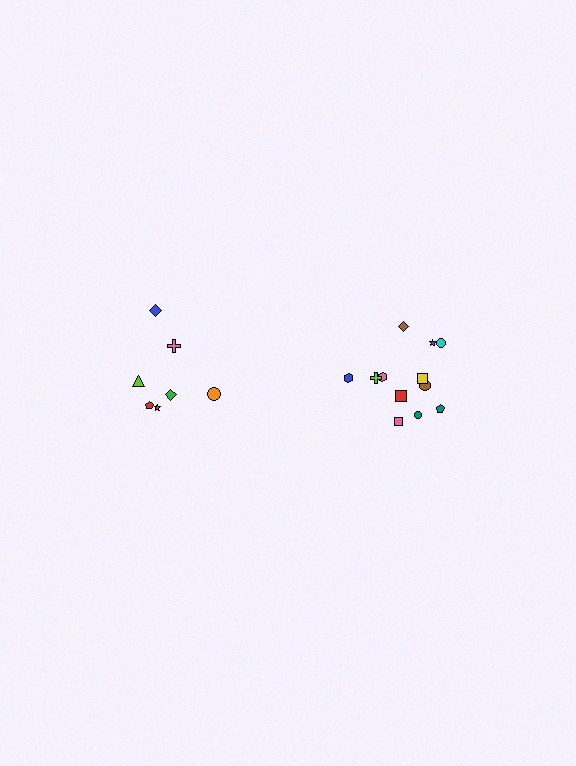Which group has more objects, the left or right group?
The right group.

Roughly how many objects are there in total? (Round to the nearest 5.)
Roughly 20 objects in total.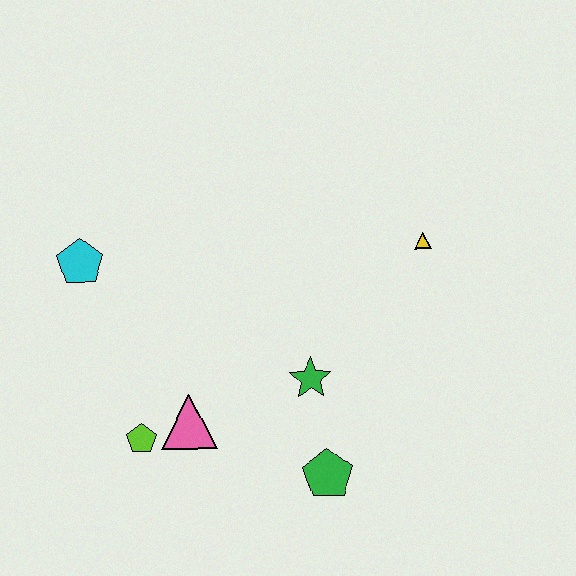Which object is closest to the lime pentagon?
The pink triangle is closest to the lime pentagon.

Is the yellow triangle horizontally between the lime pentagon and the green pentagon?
No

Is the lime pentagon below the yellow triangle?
Yes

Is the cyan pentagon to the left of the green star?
Yes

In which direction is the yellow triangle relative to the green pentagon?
The yellow triangle is above the green pentagon.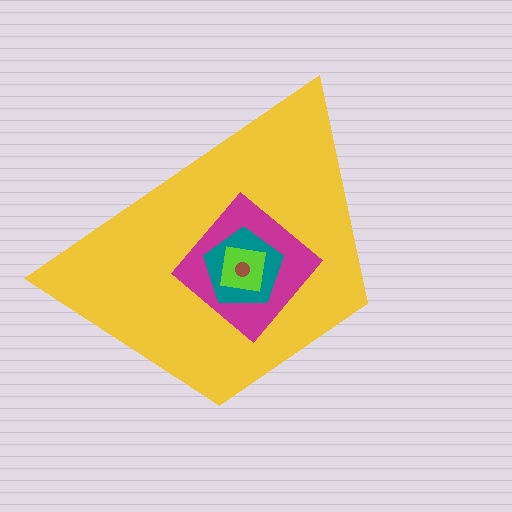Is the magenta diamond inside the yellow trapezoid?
Yes.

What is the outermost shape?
The yellow trapezoid.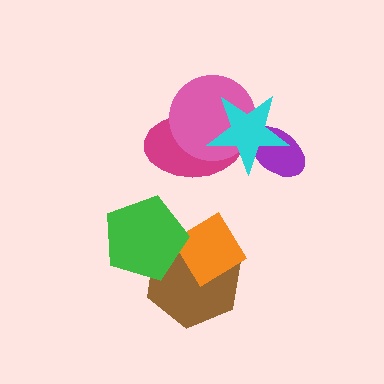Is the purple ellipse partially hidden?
Yes, it is partially covered by another shape.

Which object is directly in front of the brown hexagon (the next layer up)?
The orange diamond is directly in front of the brown hexagon.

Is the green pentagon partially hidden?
No, no other shape covers it.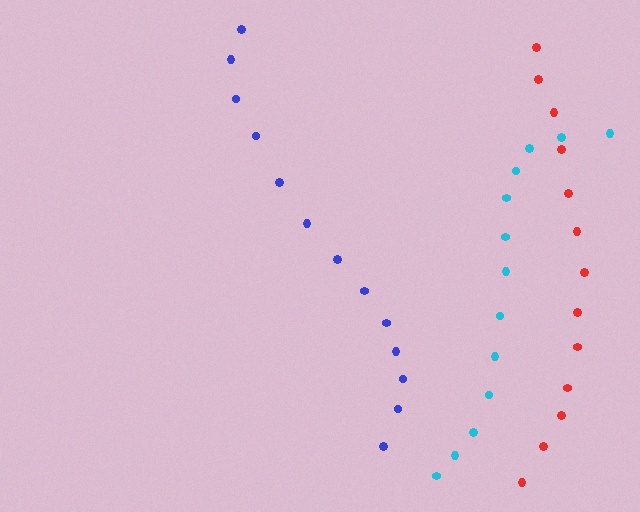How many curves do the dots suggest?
There are 3 distinct paths.